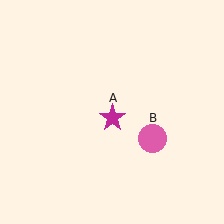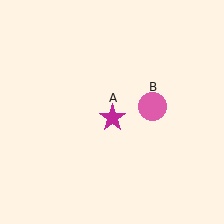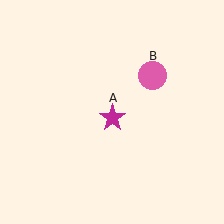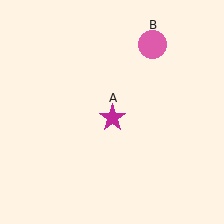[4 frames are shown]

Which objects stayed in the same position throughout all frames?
Magenta star (object A) remained stationary.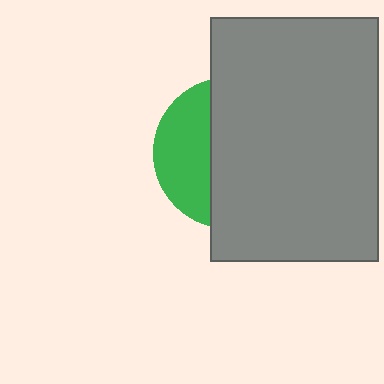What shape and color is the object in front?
The object in front is a gray rectangle.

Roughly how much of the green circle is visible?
A small part of it is visible (roughly 34%).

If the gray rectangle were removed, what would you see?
You would see the complete green circle.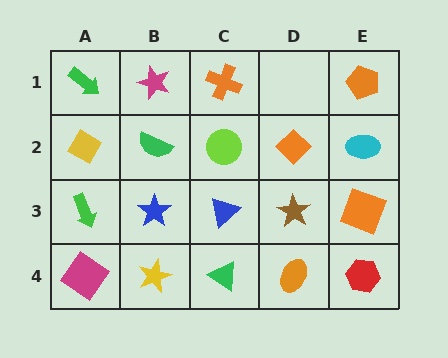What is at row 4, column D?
An orange ellipse.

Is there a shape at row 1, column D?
No, that cell is empty.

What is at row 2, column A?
A yellow diamond.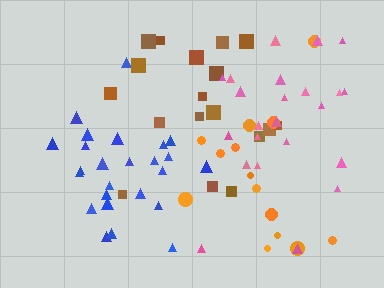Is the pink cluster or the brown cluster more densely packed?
Pink.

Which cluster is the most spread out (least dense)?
Orange.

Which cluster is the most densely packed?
Blue.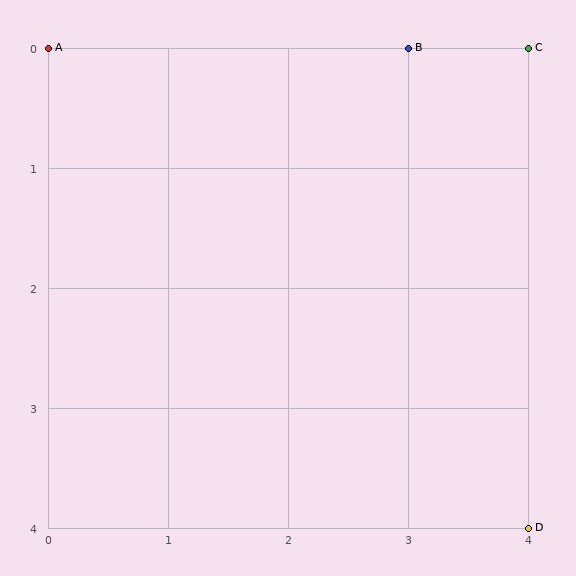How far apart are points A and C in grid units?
Points A and C are 4 columns apart.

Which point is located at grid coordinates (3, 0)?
Point B is at (3, 0).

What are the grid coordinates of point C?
Point C is at grid coordinates (4, 0).